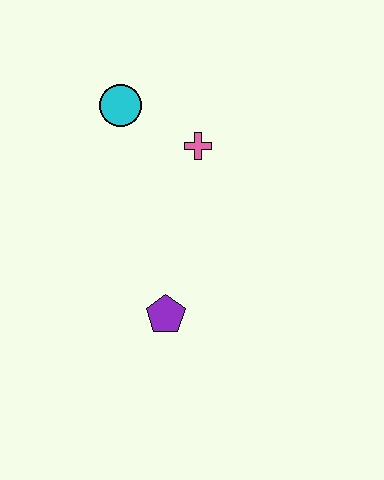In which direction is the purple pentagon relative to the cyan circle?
The purple pentagon is below the cyan circle.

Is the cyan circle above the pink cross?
Yes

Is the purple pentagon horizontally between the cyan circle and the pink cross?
Yes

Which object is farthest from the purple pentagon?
The cyan circle is farthest from the purple pentagon.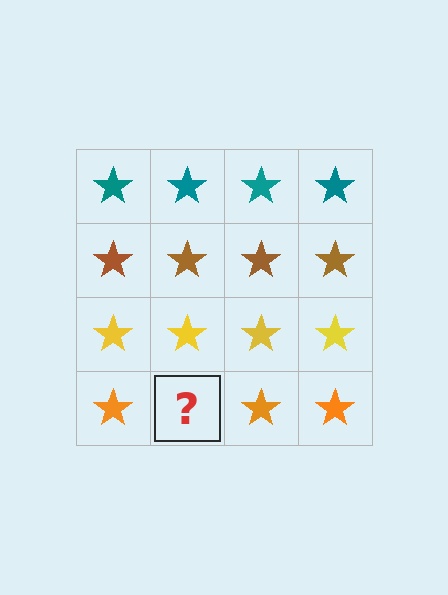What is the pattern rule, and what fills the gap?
The rule is that each row has a consistent color. The gap should be filled with an orange star.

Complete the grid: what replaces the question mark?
The question mark should be replaced with an orange star.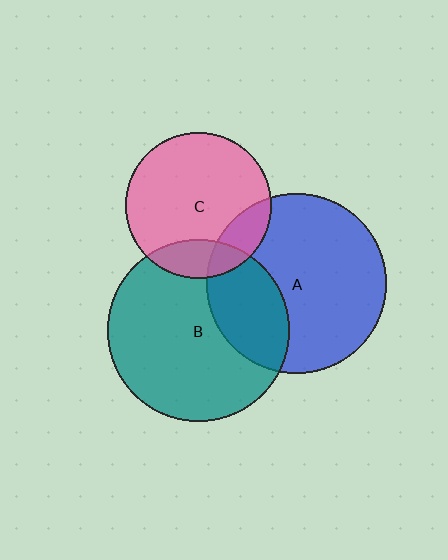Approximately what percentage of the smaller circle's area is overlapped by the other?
Approximately 15%.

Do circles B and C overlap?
Yes.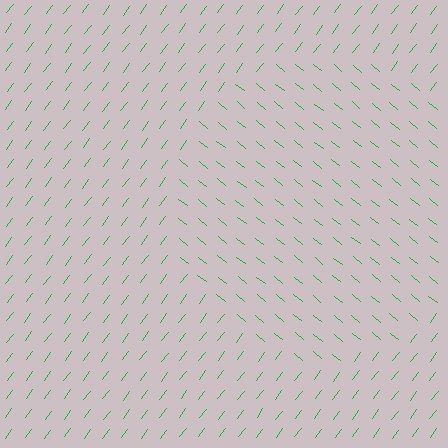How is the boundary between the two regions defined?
The boundary is defined purely by a change in line orientation (approximately 88 degrees difference). All lines are the same color and thickness.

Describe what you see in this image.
The image is filled with small green line segments. A circle region in the image has lines oriented differently from the surrounding lines, creating a visible texture boundary.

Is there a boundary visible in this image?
Yes, there is a texture boundary formed by a change in line orientation.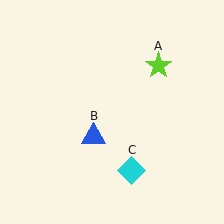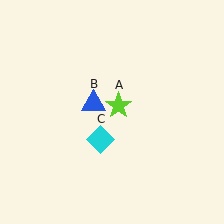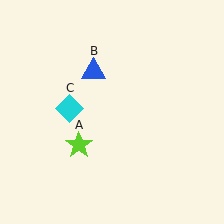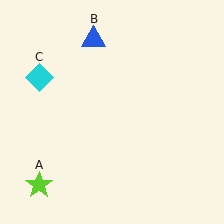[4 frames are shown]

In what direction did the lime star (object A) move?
The lime star (object A) moved down and to the left.